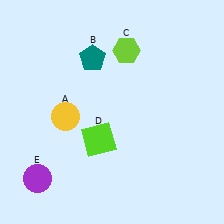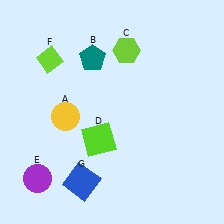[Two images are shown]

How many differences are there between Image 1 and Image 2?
There are 2 differences between the two images.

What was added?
A lime diamond (F), a blue square (G) were added in Image 2.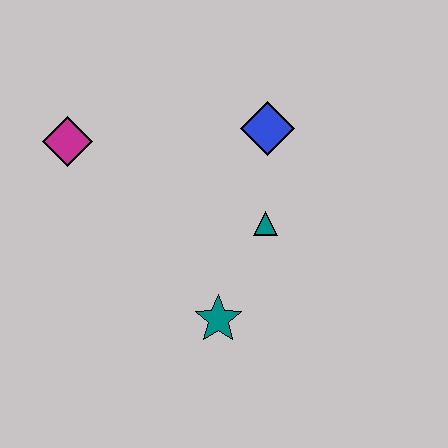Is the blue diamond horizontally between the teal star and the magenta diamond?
No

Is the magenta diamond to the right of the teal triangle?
No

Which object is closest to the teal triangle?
The blue diamond is closest to the teal triangle.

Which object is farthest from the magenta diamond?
The teal star is farthest from the magenta diamond.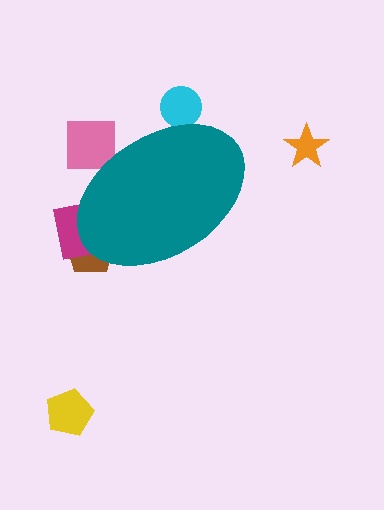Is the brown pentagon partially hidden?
Yes, the brown pentagon is partially hidden behind the teal ellipse.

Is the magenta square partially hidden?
Yes, the magenta square is partially hidden behind the teal ellipse.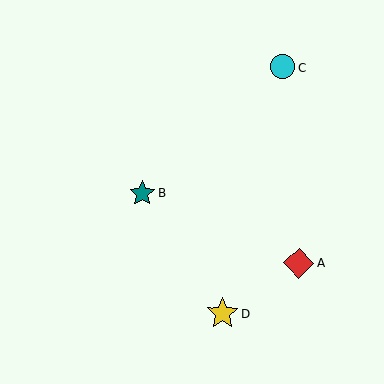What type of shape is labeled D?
Shape D is a yellow star.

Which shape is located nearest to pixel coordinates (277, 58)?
The cyan circle (labeled C) at (283, 67) is nearest to that location.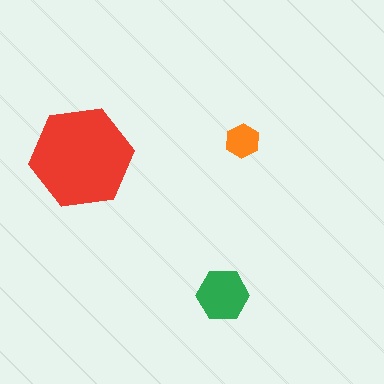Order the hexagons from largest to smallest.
the red one, the green one, the orange one.